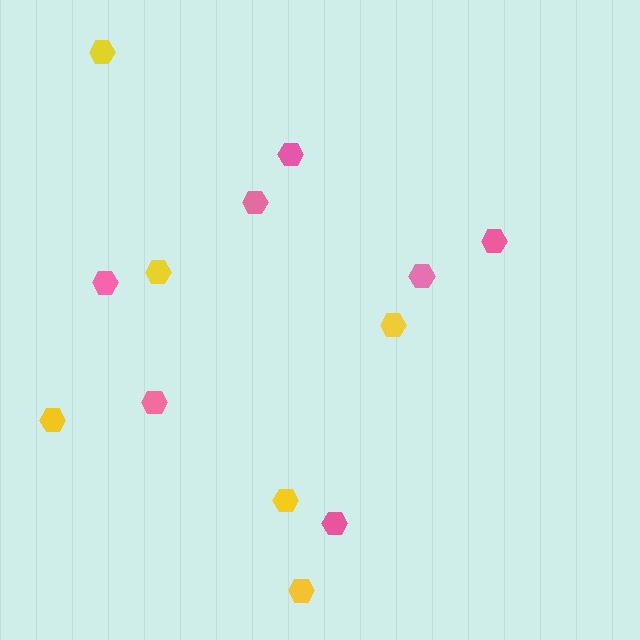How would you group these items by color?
There are 2 groups: one group of pink hexagons (7) and one group of yellow hexagons (6).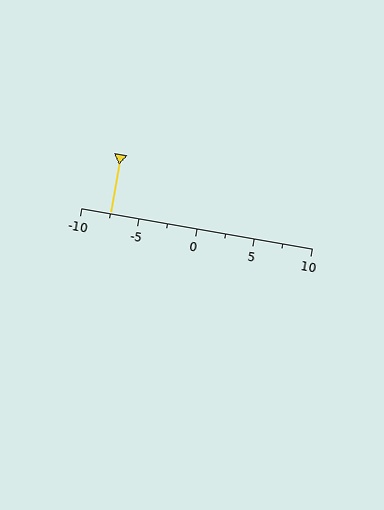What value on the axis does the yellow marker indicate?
The marker indicates approximately -7.5.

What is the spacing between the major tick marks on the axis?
The major ticks are spaced 5 apart.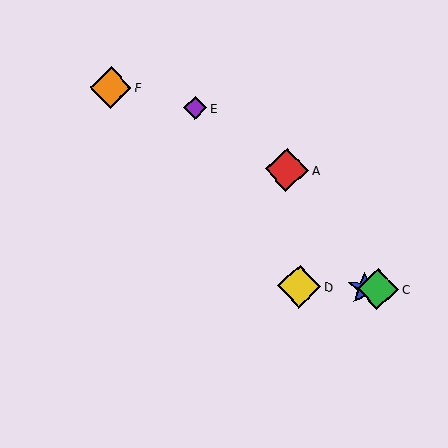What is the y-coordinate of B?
Object B is at y≈289.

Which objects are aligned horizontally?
Objects B, C, D are aligned horizontally.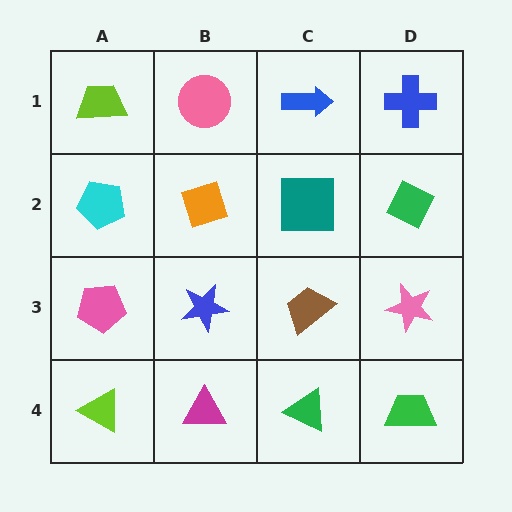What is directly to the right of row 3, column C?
A pink star.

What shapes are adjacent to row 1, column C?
A teal square (row 2, column C), a pink circle (row 1, column B), a blue cross (row 1, column D).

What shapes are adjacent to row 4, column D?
A pink star (row 3, column D), a green triangle (row 4, column C).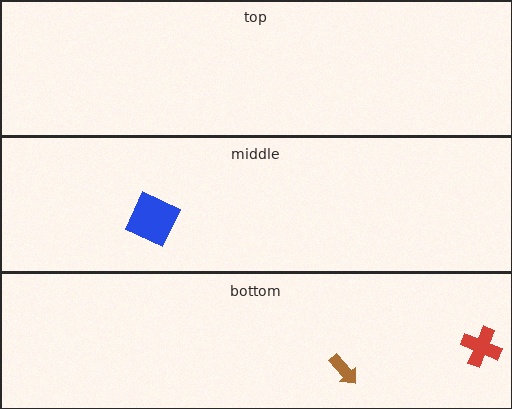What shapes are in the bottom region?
The brown arrow, the red cross.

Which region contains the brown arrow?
The bottom region.